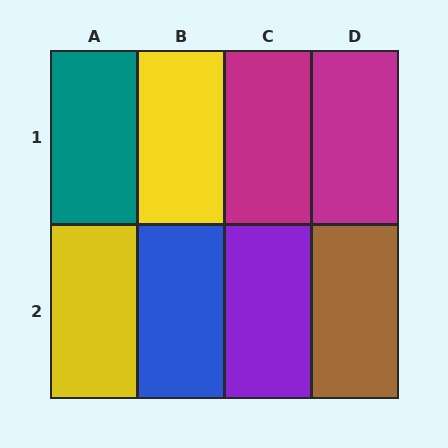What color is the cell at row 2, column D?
Brown.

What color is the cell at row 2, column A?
Yellow.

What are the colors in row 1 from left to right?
Teal, yellow, magenta, magenta.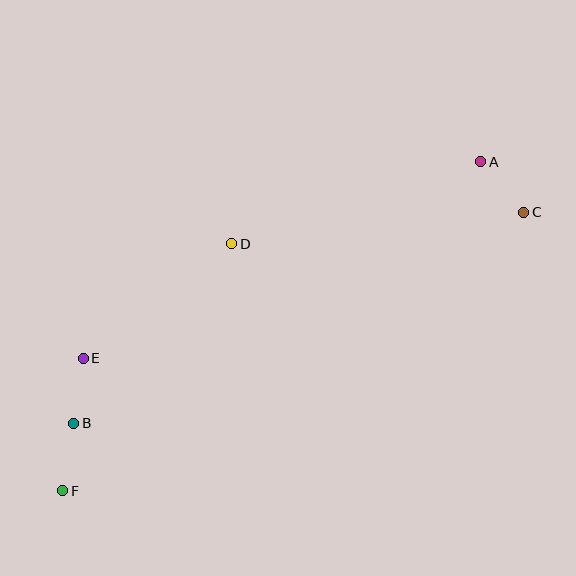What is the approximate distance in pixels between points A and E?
The distance between A and E is approximately 444 pixels.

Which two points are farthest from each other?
Points C and F are farthest from each other.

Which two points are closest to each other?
Points B and E are closest to each other.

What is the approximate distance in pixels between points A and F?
The distance between A and F is approximately 532 pixels.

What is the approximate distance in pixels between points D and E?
The distance between D and E is approximately 188 pixels.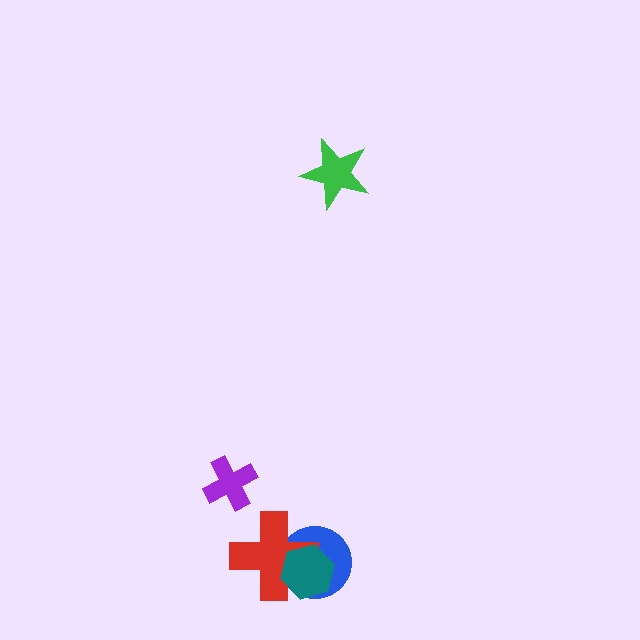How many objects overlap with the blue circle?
2 objects overlap with the blue circle.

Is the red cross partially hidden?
Yes, it is partially covered by another shape.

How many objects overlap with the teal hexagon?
2 objects overlap with the teal hexagon.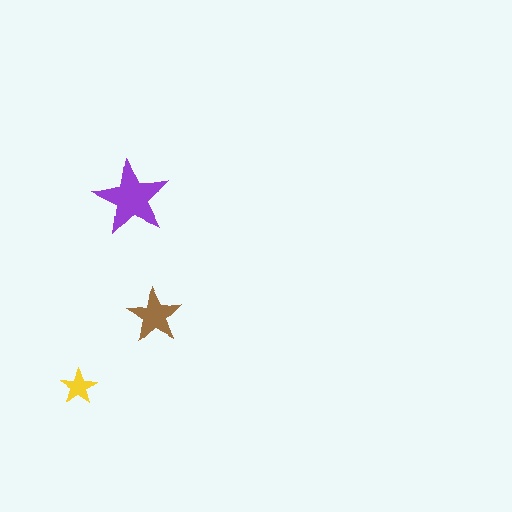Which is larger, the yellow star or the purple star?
The purple one.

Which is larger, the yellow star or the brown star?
The brown one.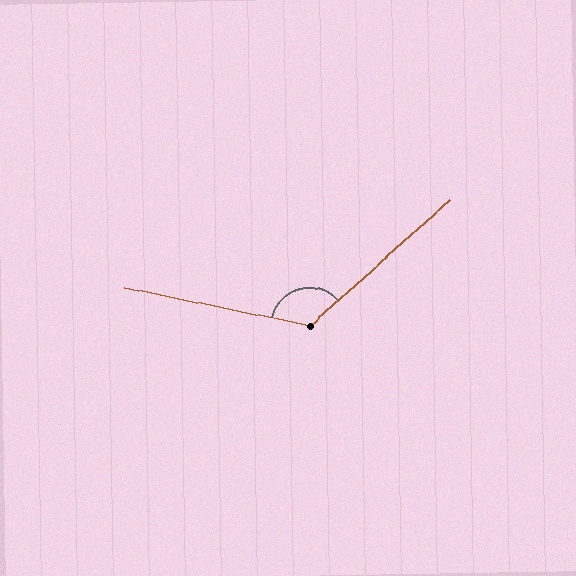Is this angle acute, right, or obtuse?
It is obtuse.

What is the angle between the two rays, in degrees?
Approximately 126 degrees.